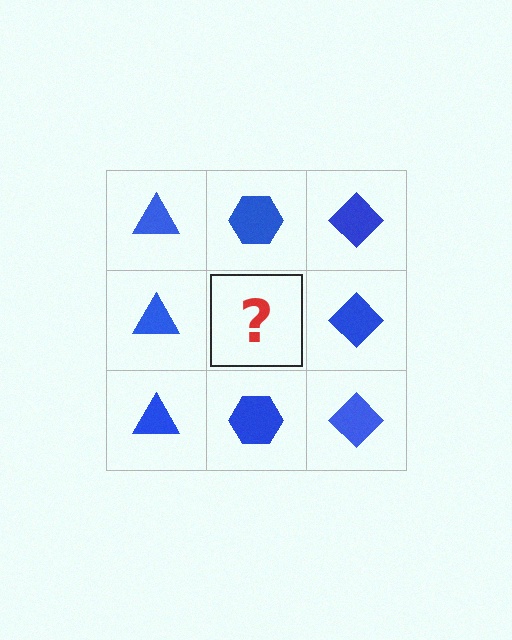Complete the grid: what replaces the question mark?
The question mark should be replaced with a blue hexagon.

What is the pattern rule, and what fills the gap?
The rule is that each column has a consistent shape. The gap should be filled with a blue hexagon.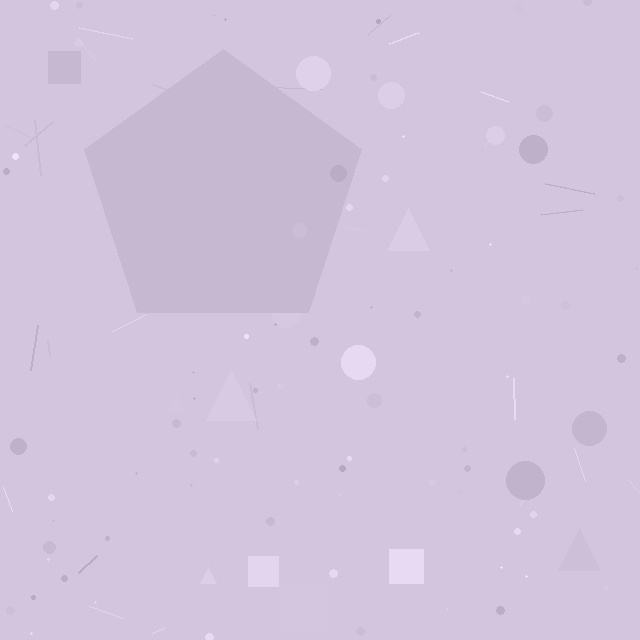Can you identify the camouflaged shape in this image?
The camouflaged shape is a pentagon.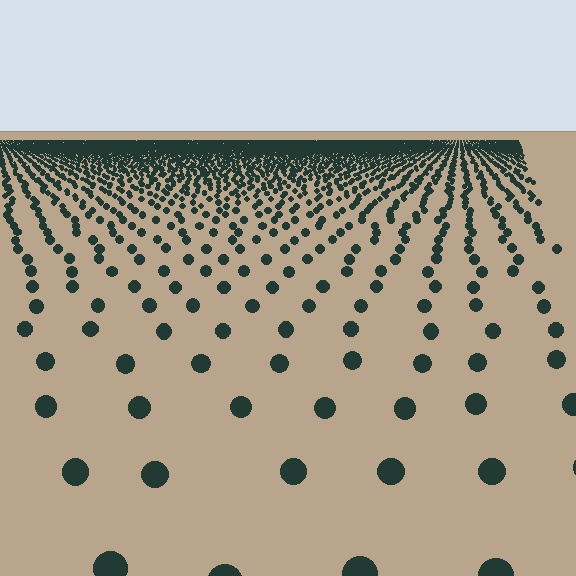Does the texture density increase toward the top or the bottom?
Density increases toward the top.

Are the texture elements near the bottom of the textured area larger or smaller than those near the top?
Larger. Near the bottom, elements are closer to the viewer and appear at a bigger on-screen size.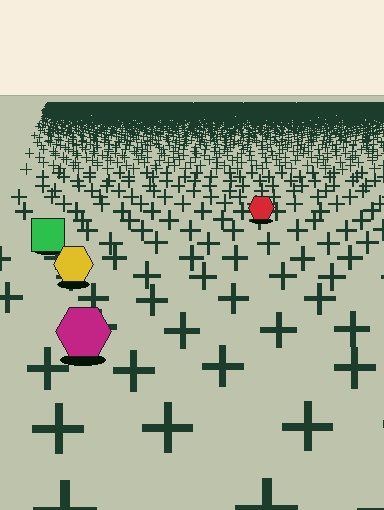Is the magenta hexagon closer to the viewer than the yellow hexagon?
Yes. The magenta hexagon is closer — you can tell from the texture gradient: the ground texture is coarser near it.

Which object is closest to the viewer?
The magenta hexagon is closest. The texture marks near it are larger and more spread out.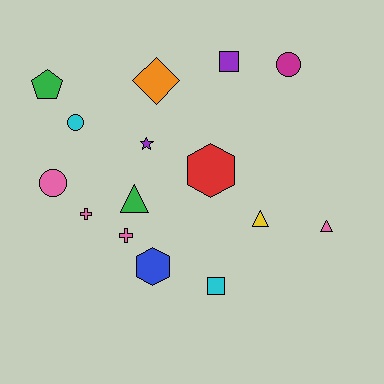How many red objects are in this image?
There is 1 red object.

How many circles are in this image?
There are 3 circles.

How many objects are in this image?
There are 15 objects.